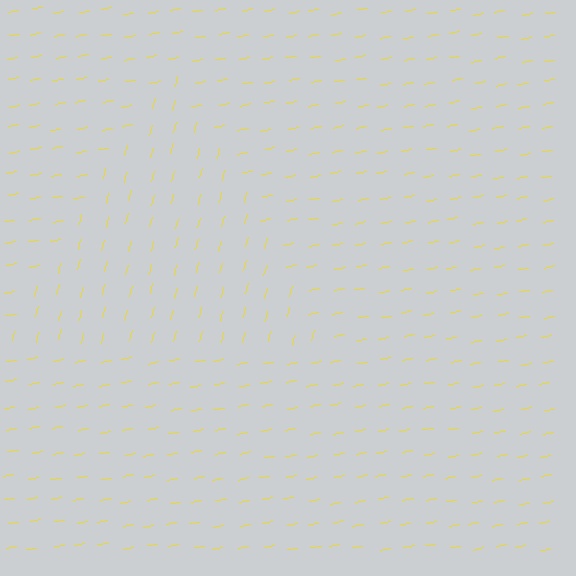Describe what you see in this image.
The image is filled with small yellow line segments. A triangle region in the image has lines oriented differently from the surrounding lines, creating a visible texture boundary.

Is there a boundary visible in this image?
Yes, there is a texture boundary formed by a change in line orientation.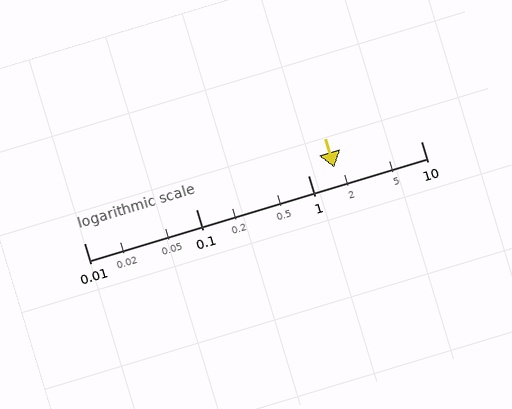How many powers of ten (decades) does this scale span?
The scale spans 3 decades, from 0.01 to 10.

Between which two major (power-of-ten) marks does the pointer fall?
The pointer is between 1 and 10.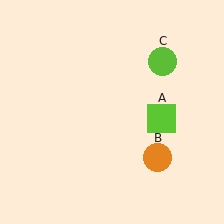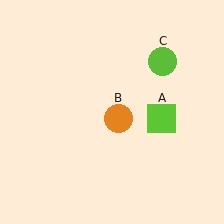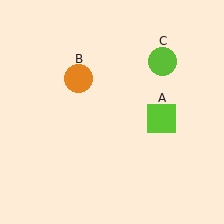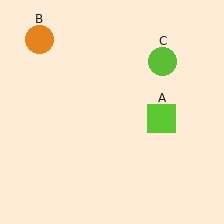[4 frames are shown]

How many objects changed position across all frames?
1 object changed position: orange circle (object B).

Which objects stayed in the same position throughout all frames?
Lime square (object A) and lime circle (object C) remained stationary.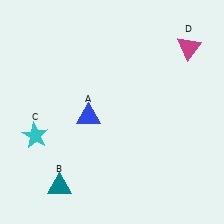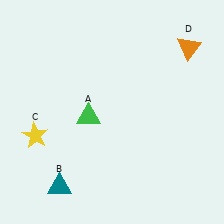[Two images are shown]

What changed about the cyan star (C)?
In Image 1, C is cyan. In Image 2, it changed to yellow.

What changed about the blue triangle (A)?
In Image 1, A is blue. In Image 2, it changed to green.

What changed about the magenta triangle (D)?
In Image 1, D is magenta. In Image 2, it changed to orange.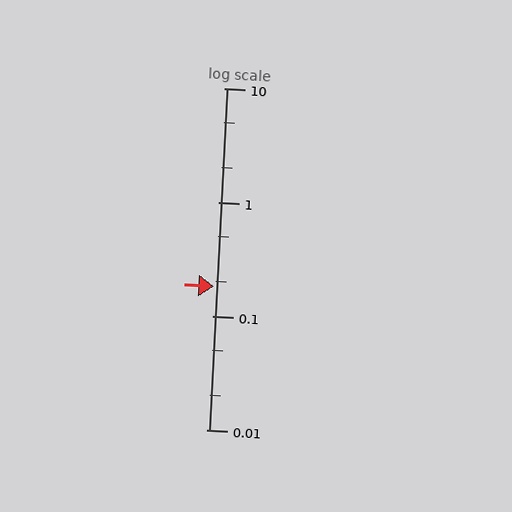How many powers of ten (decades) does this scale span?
The scale spans 3 decades, from 0.01 to 10.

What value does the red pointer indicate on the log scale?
The pointer indicates approximately 0.18.